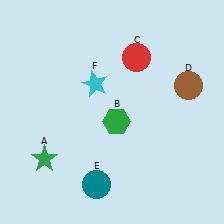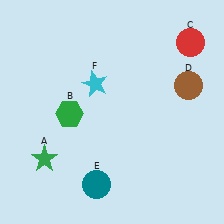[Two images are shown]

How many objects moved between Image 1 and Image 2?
2 objects moved between the two images.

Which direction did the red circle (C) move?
The red circle (C) moved right.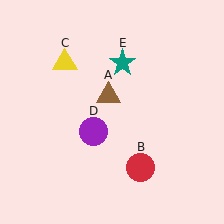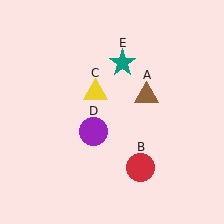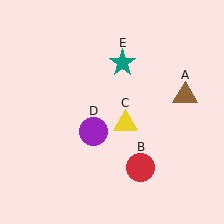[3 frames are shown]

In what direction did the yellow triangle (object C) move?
The yellow triangle (object C) moved down and to the right.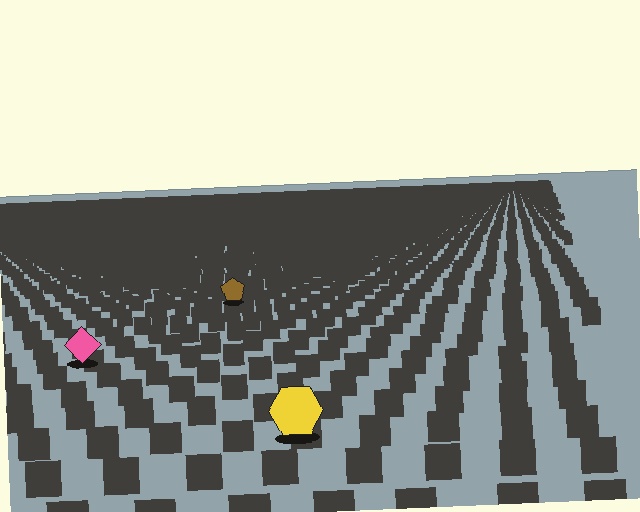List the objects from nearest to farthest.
From nearest to farthest: the yellow hexagon, the pink diamond, the brown pentagon.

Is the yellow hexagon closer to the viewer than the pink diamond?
Yes. The yellow hexagon is closer — you can tell from the texture gradient: the ground texture is coarser near it.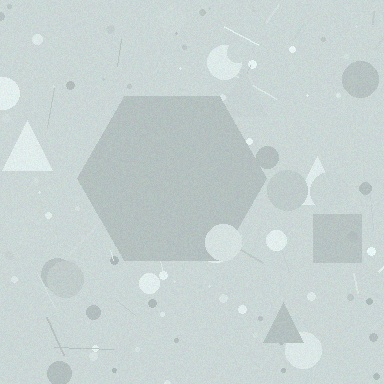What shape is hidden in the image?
A hexagon is hidden in the image.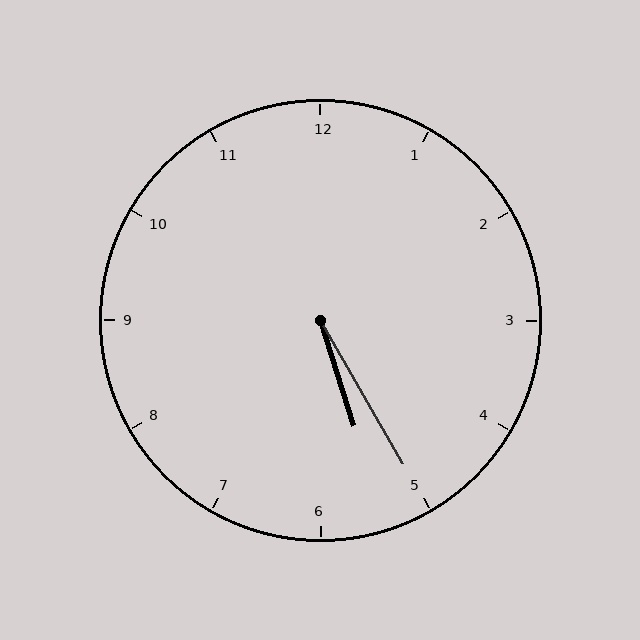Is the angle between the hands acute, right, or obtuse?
It is acute.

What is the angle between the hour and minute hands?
Approximately 12 degrees.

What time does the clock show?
5:25.